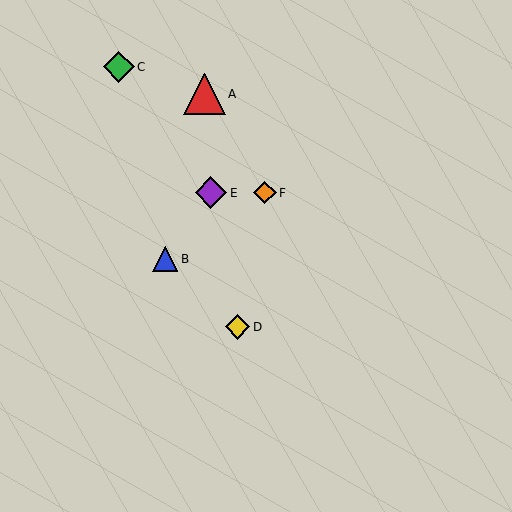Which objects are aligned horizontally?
Objects E, F are aligned horizontally.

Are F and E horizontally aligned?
Yes, both are at y≈193.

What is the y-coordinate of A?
Object A is at y≈94.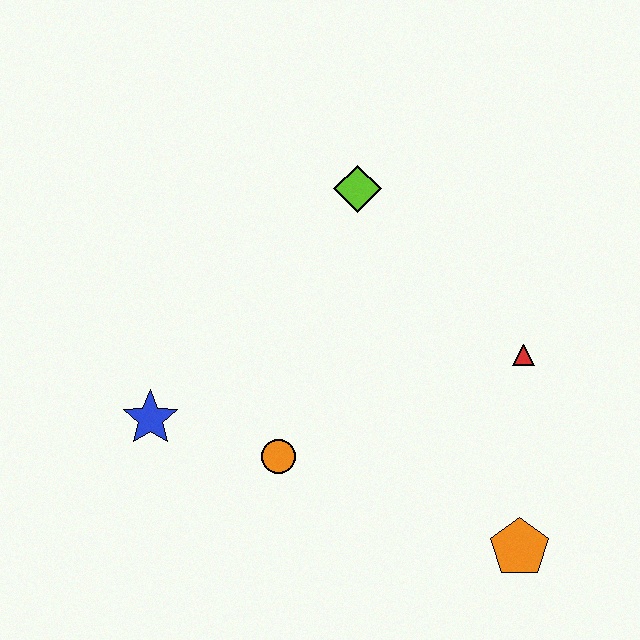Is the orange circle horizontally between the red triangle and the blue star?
Yes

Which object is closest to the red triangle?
The orange pentagon is closest to the red triangle.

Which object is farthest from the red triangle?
The blue star is farthest from the red triangle.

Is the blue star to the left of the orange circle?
Yes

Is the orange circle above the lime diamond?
No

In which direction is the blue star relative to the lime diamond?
The blue star is below the lime diamond.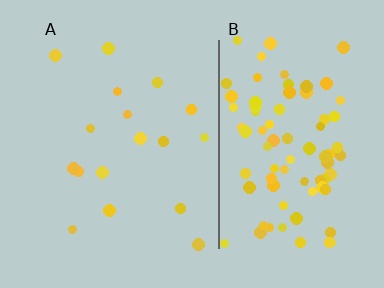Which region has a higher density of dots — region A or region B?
B (the right).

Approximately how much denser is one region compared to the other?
Approximately 5.1× — region B over region A.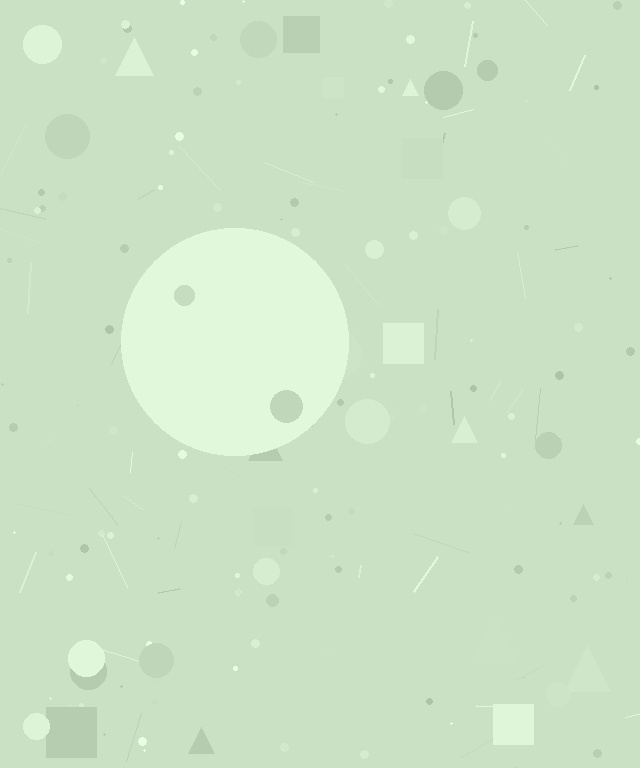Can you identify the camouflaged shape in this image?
The camouflaged shape is a circle.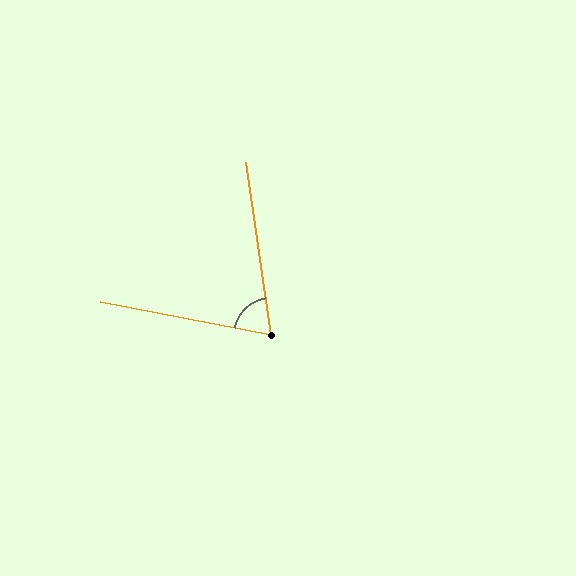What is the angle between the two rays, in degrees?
Approximately 71 degrees.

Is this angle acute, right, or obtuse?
It is acute.